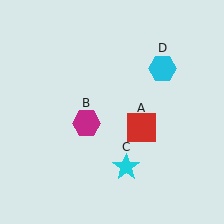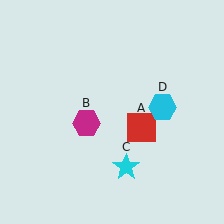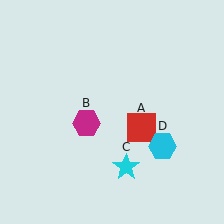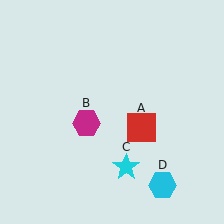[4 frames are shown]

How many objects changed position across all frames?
1 object changed position: cyan hexagon (object D).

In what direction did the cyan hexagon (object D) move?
The cyan hexagon (object D) moved down.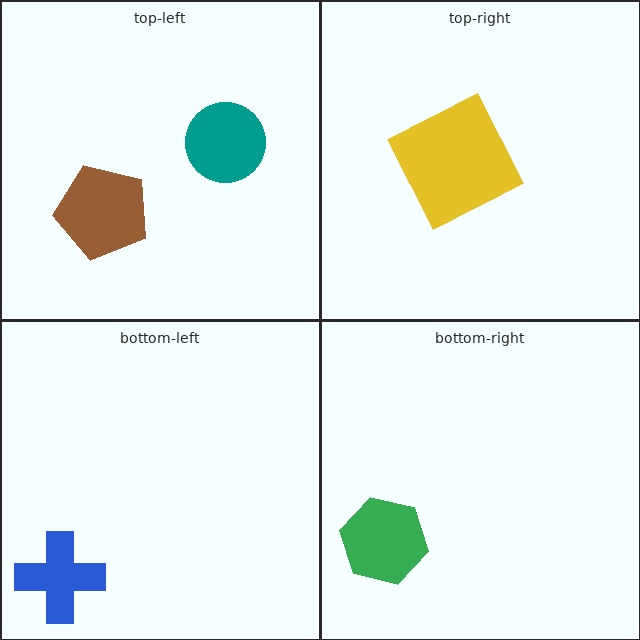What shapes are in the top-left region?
The brown pentagon, the teal circle.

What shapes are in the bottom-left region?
The blue cross.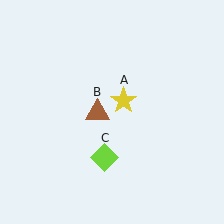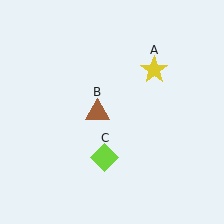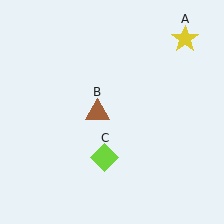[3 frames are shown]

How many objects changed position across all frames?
1 object changed position: yellow star (object A).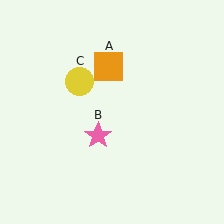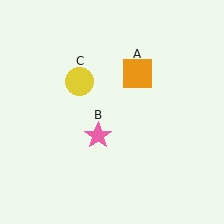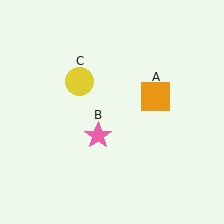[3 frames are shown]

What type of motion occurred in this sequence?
The orange square (object A) rotated clockwise around the center of the scene.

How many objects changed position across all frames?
1 object changed position: orange square (object A).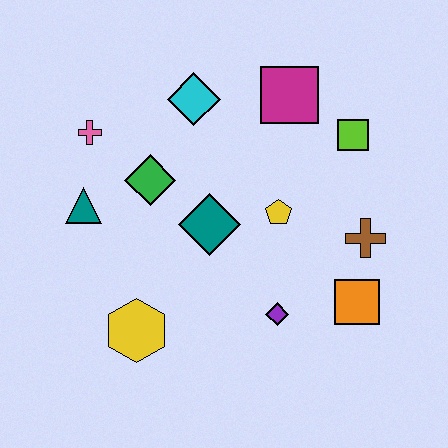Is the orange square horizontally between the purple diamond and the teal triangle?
No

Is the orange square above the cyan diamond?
No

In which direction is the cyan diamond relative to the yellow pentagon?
The cyan diamond is above the yellow pentagon.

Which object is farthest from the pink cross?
The orange square is farthest from the pink cross.